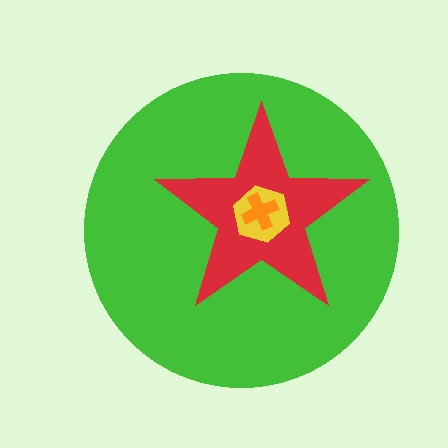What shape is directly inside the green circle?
The red star.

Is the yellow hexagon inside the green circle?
Yes.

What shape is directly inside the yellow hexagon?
The orange cross.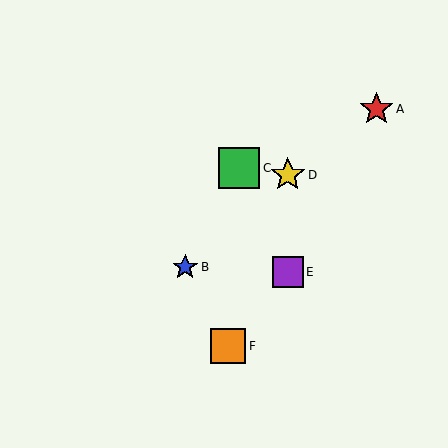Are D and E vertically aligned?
Yes, both are at x≈288.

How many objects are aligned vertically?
2 objects (D, E) are aligned vertically.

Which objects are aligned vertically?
Objects D, E are aligned vertically.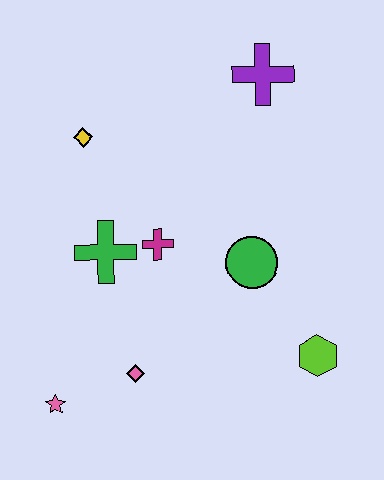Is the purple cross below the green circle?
No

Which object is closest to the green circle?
The magenta cross is closest to the green circle.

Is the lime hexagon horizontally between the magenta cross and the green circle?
No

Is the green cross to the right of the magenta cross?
No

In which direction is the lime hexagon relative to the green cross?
The lime hexagon is to the right of the green cross.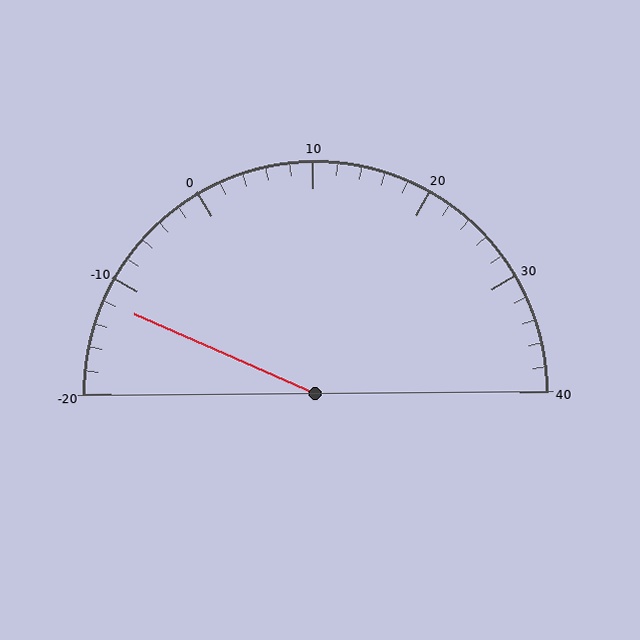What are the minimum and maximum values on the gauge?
The gauge ranges from -20 to 40.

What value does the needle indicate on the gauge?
The needle indicates approximately -12.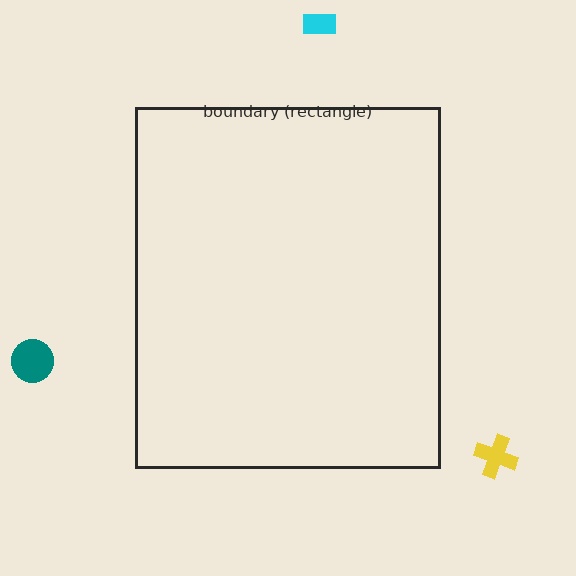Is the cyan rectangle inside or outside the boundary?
Outside.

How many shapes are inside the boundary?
0 inside, 3 outside.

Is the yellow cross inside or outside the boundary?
Outside.